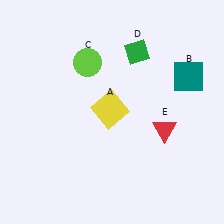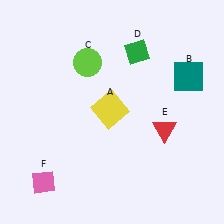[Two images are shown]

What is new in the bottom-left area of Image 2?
A pink diamond (F) was added in the bottom-left area of Image 2.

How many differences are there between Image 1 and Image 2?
There is 1 difference between the two images.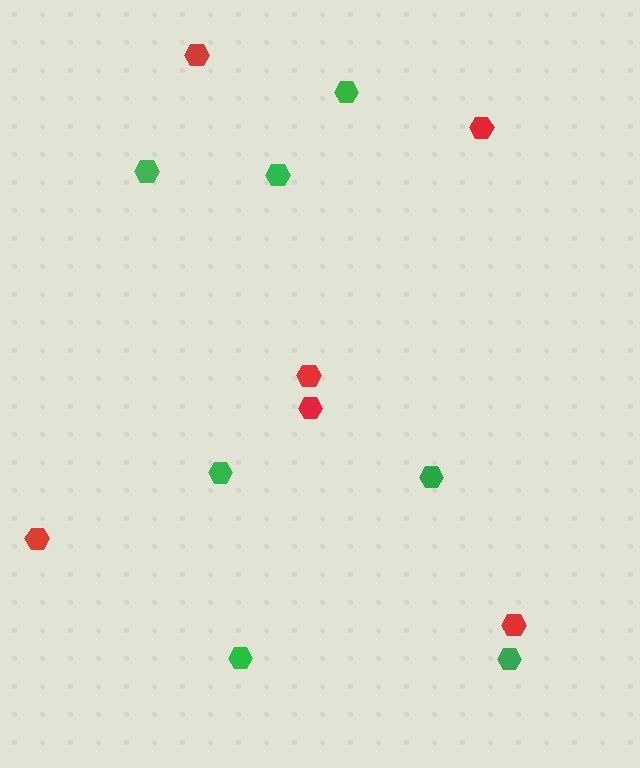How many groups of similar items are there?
There are 2 groups: one group of red hexagons (6) and one group of green hexagons (7).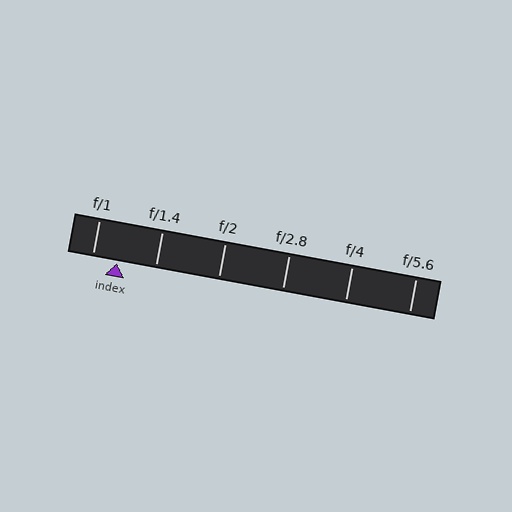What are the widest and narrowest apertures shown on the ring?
The widest aperture shown is f/1 and the narrowest is f/5.6.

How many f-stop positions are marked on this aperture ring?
There are 6 f-stop positions marked.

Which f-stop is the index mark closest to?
The index mark is closest to f/1.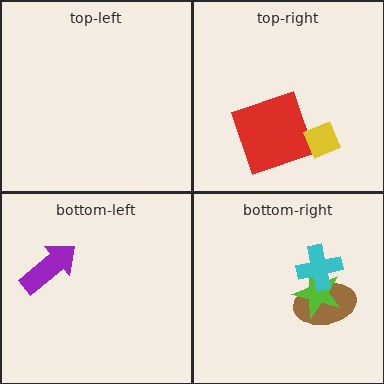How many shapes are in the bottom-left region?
1.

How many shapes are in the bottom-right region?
3.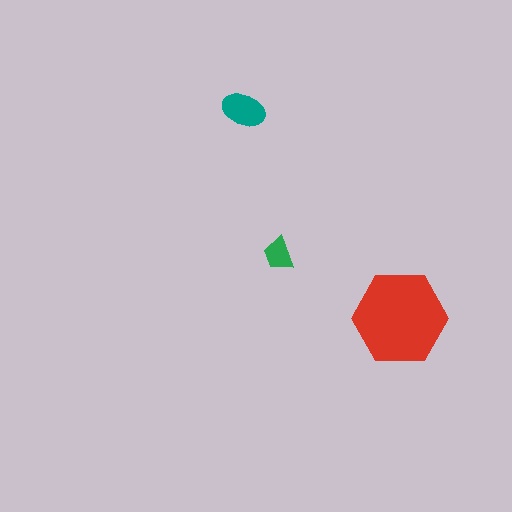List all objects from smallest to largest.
The green trapezoid, the teal ellipse, the red hexagon.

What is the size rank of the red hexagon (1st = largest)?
1st.